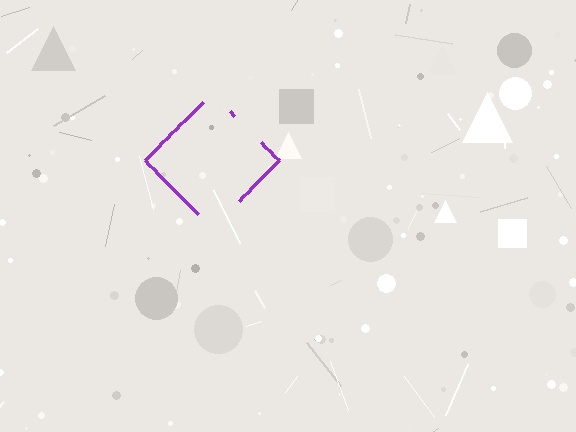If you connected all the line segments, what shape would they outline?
They would outline a diamond.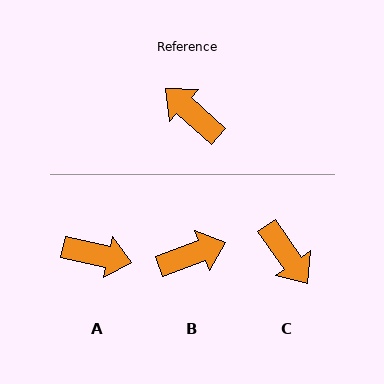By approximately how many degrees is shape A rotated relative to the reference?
Approximately 151 degrees clockwise.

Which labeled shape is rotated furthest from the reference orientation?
C, about 167 degrees away.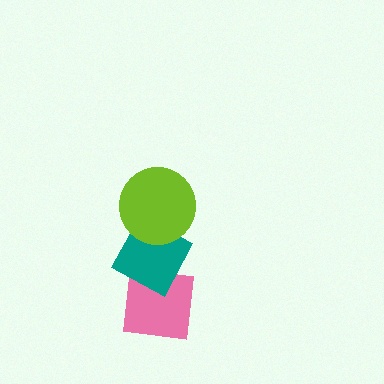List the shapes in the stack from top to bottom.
From top to bottom: the lime circle, the teal diamond, the pink square.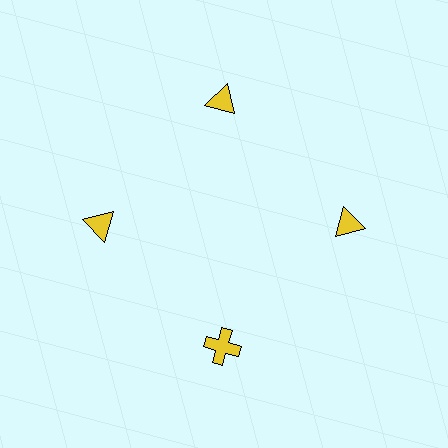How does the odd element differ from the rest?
It has a different shape: cross instead of triangle.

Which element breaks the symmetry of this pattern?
The yellow cross at roughly the 6 o'clock position breaks the symmetry. All other shapes are yellow triangles.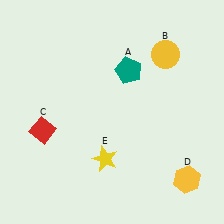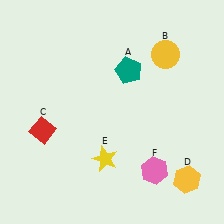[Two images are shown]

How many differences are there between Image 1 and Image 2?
There is 1 difference between the two images.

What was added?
A pink hexagon (F) was added in Image 2.